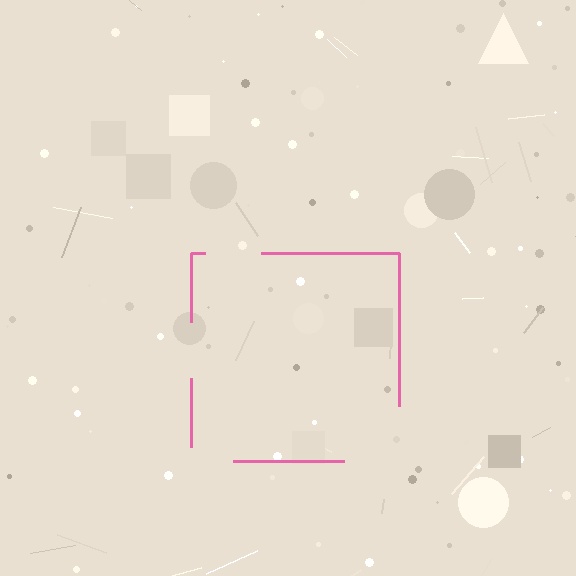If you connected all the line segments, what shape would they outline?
They would outline a square.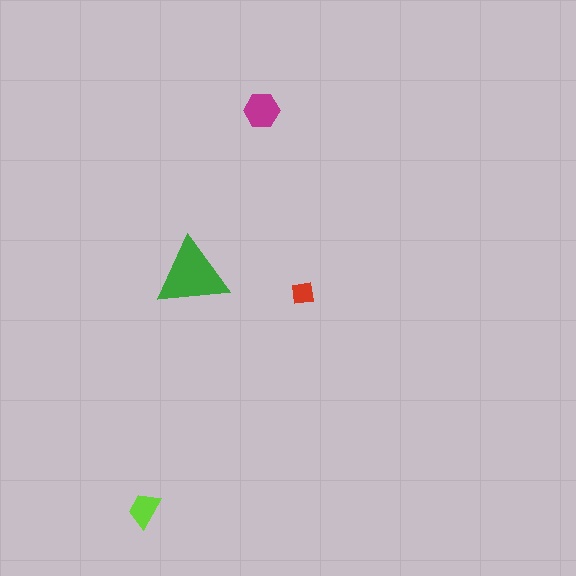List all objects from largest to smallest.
The green triangle, the magenta hexagon, the lime trapezoid, the red square.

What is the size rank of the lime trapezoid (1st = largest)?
3rd.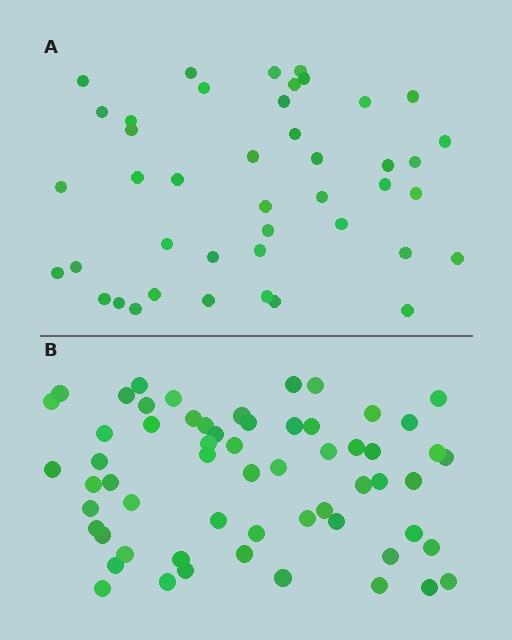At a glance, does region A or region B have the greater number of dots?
Region B (the bottom region) has more dots.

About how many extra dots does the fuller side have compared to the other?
Region B has approximately 15 more dots than region A.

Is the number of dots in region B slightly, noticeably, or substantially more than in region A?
Region B has noticeably more, but not dramatically so. The ratio is roughly 1.4 to 1.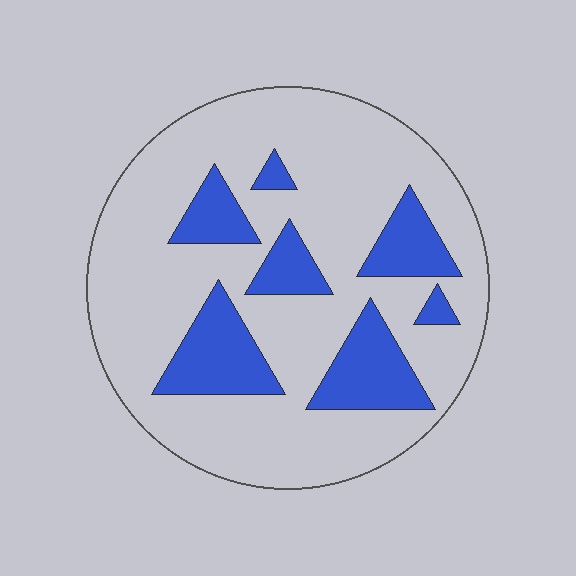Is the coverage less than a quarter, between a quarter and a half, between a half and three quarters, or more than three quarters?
Less than a quarter.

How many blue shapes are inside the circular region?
7.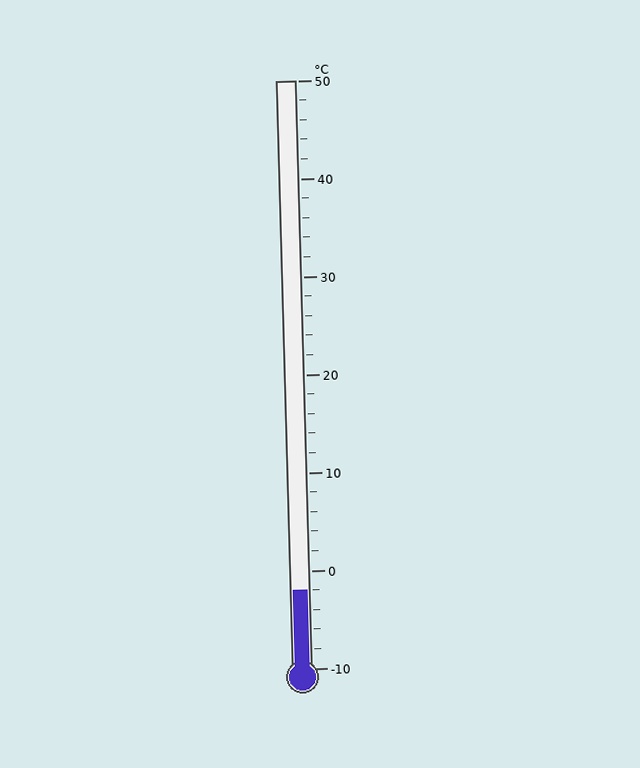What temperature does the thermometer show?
The thermometer shows approximately -2°C.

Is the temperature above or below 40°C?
The temperature is below 40°C.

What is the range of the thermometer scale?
The thermometer scale ranges from -10°C to 50°C.